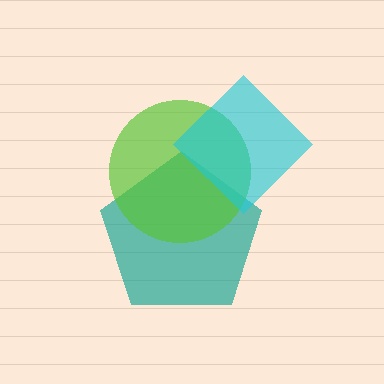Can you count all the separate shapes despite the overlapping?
Yes, there are 3 separate shapes.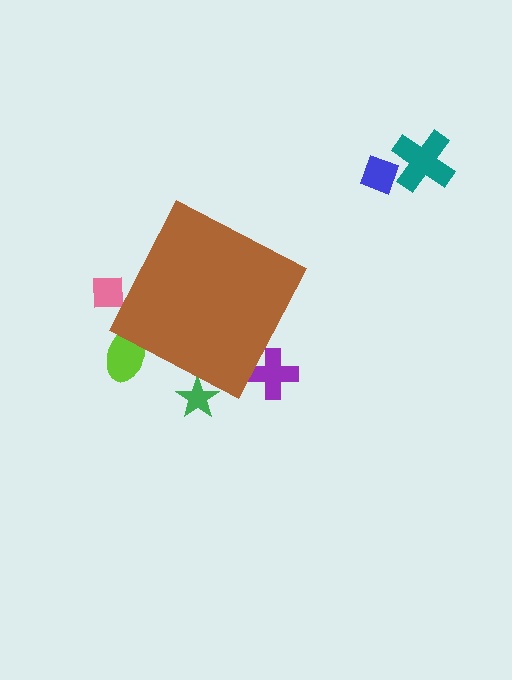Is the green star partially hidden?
Yes, the green star is partially hidden behind the brown diamond.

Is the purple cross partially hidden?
Yes, the purple cross is partially hidden behind the brown diamond.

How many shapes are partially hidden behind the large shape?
4 shapes are partially hidden.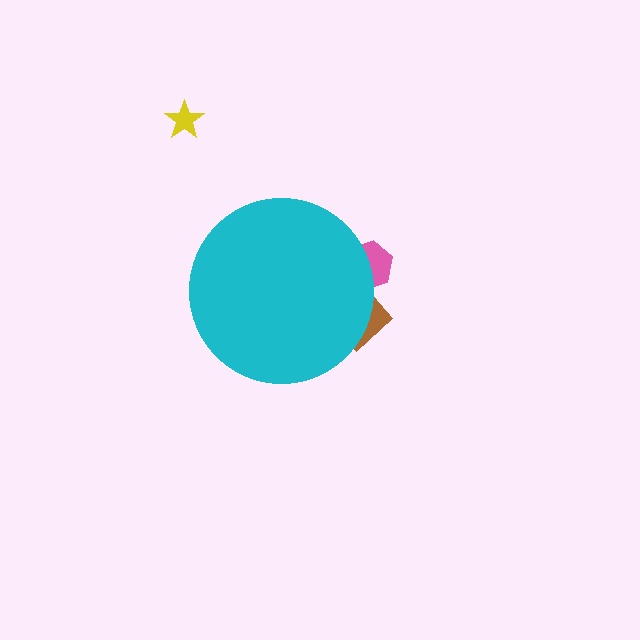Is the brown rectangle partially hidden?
Yes, the brown rectangle is partially hidden behind the cyan circle.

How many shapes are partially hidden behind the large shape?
2 shapes are partially hidden.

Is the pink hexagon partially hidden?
Yes, the pink hexagon is partially hidden behind the cyan circle.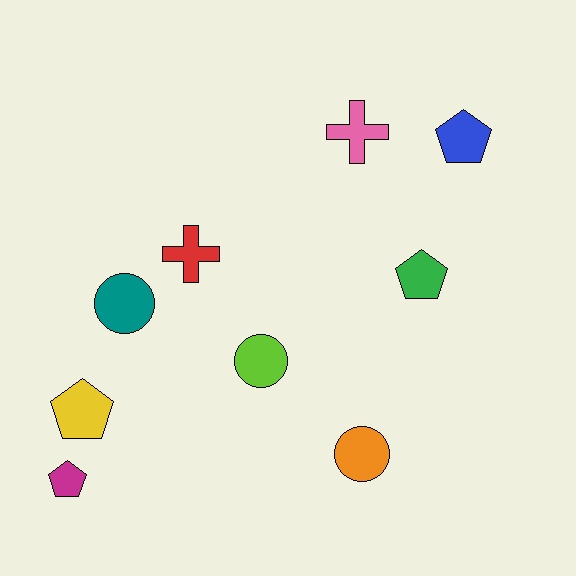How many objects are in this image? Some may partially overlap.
There are 9 objects.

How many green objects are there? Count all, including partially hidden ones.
There is 1 green object.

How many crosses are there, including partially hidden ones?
There are 2 crosses.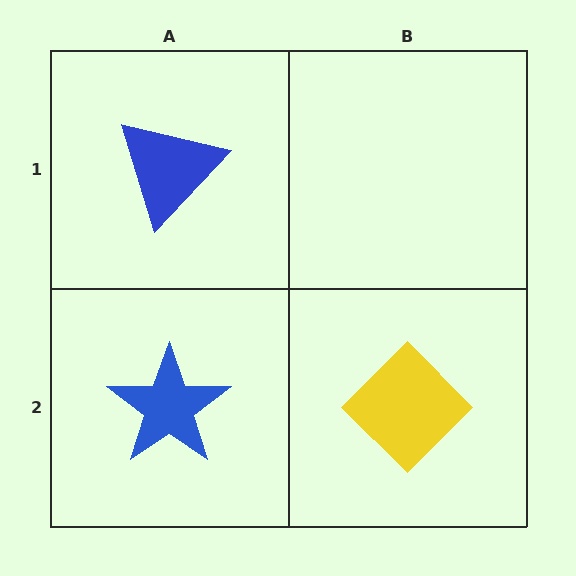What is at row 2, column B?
A yellow diamond.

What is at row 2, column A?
A blue star.